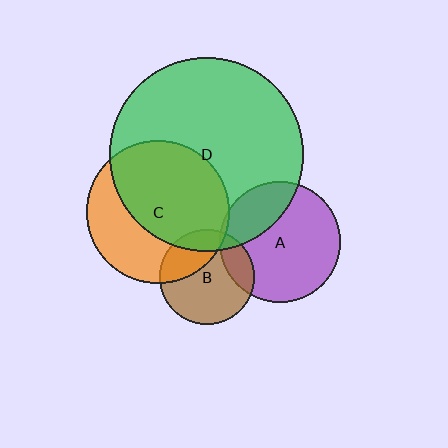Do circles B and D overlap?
Yes.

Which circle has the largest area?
Circle D (green).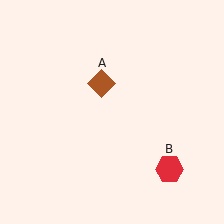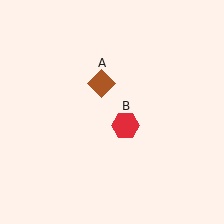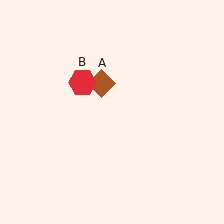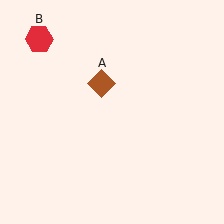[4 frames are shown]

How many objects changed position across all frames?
1 object changed position: red hexagon (object B).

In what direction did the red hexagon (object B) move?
The red hexagon (object B) moved up and to the left.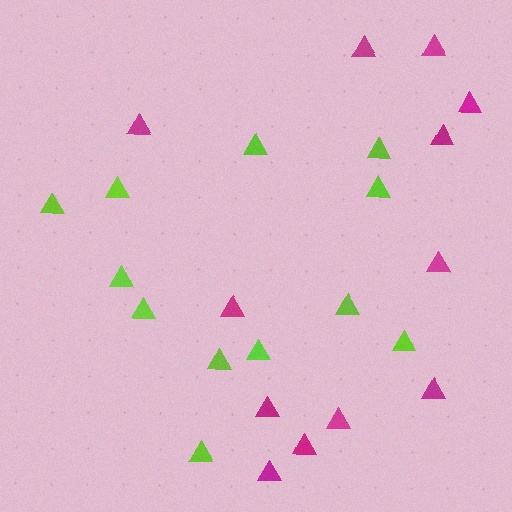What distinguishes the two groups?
There are 2 groups: one group of lime triangles (12) and one group of magenta triangles (12).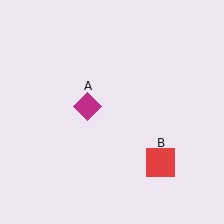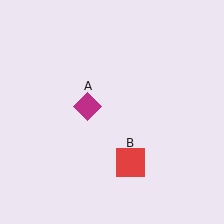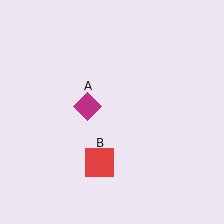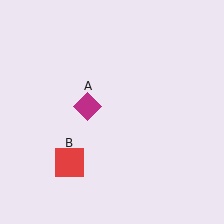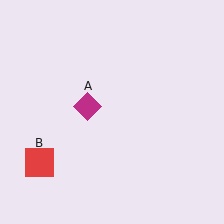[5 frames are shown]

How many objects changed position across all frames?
1 object changed position: red square (object B).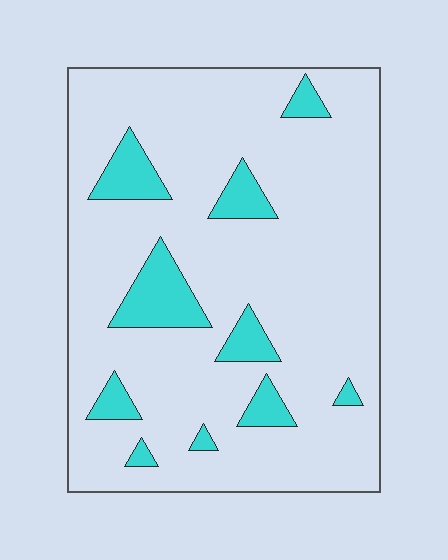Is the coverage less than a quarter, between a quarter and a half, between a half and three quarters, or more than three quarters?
Less than a quarter.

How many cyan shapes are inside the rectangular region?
10.